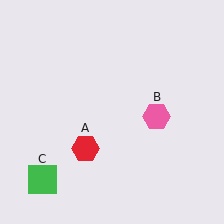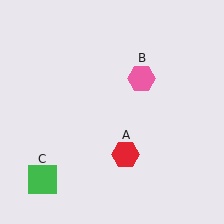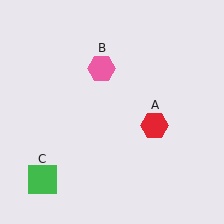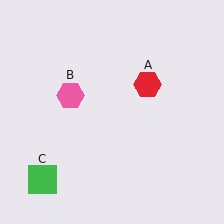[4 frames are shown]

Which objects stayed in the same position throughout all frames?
Green square (object C) remained stationary.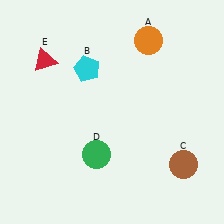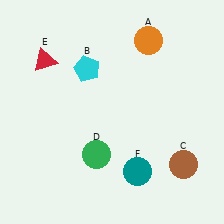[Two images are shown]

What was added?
A teal circle (F) was added in Image 2.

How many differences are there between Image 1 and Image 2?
There is 1 difference between the two images.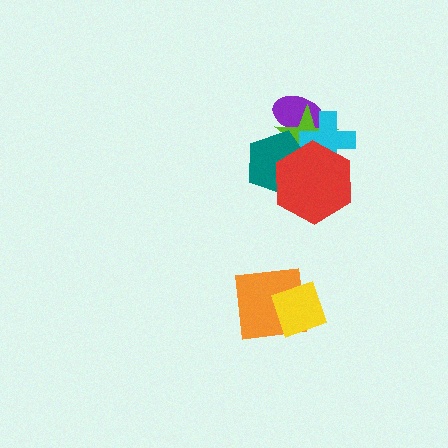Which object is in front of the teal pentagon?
The red hexagon is in front of the teal pentagon.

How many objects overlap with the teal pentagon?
4 objects overlap with the teal pentagon.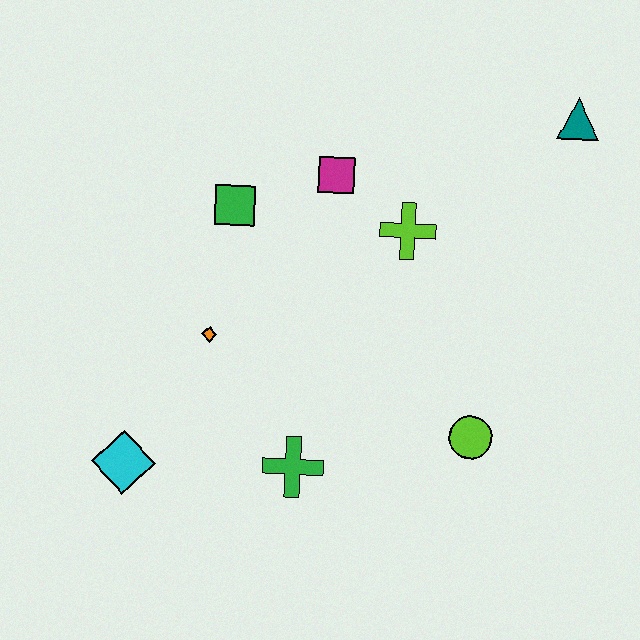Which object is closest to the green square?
The magenta square is closest to the green square.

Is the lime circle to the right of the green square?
Yes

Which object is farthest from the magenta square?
The cyan diamond is farthest from the magenta square.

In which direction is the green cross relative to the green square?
The green cross is below the green square.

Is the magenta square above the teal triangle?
No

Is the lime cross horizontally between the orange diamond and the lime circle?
Yes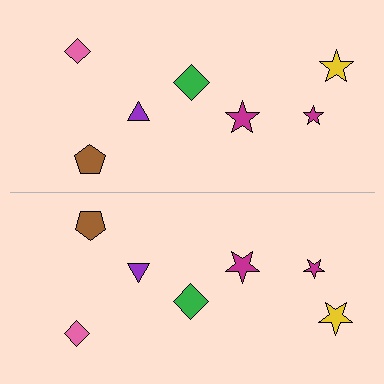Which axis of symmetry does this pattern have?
The pattern has a horizontal axis of symmetry running through the center of the image.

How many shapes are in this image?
There are 14 shapes in this image.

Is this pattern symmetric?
Yes, this pattern has bilateral (reflection) symmetry.